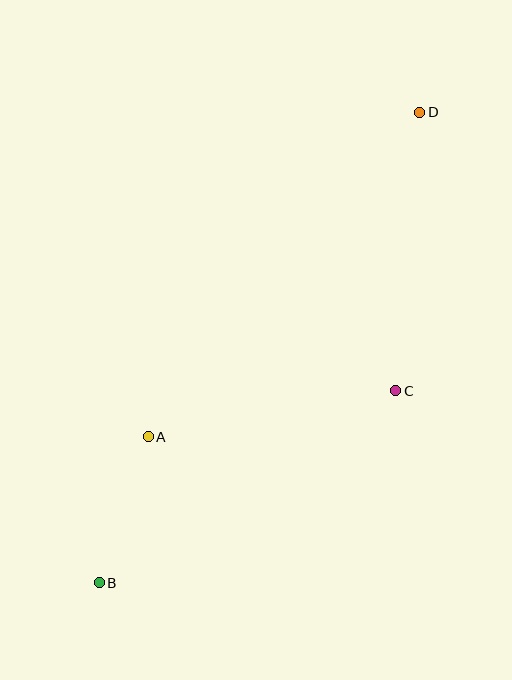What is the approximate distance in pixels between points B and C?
The distance between B and C is approximately 353 pixels.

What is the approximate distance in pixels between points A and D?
The distance between A and D is approximately 423 pixels.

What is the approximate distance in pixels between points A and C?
The distance between A and C is approximately 252 pixels.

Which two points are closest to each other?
Points A and B are closest to each other.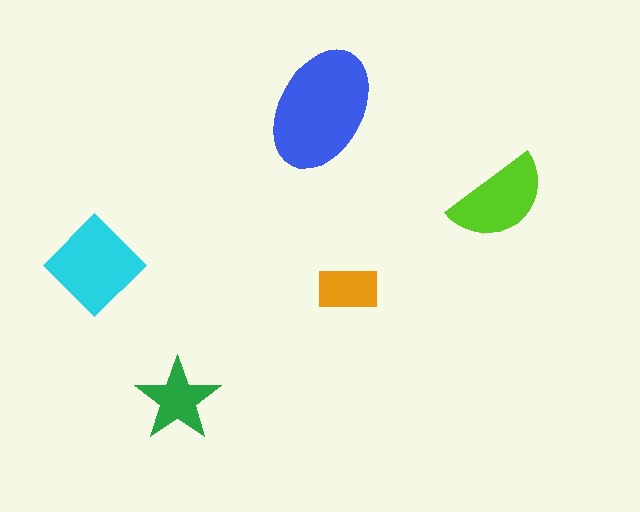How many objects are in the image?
There are 5 objects in the image.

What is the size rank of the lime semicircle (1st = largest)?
3rd.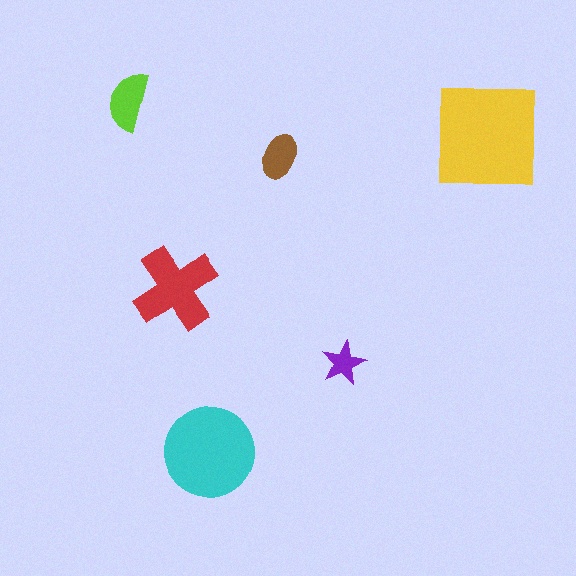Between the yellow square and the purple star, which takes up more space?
The yellow square.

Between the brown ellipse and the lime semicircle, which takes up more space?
The lime semicircle.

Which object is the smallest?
The purple star.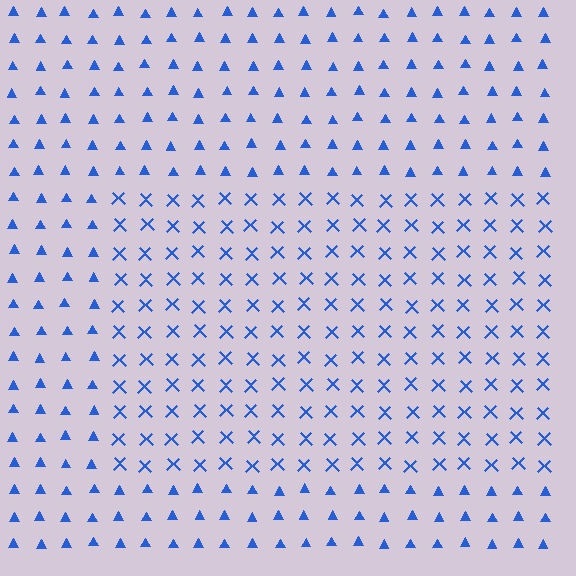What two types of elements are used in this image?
The image uses X marks inside the rectangle region and triangles outside it.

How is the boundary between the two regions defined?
The boundary is defined by a change in element shape: X marks inside vs. triangles outside. All elements share the same color and spacing.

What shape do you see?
I see a rectangle.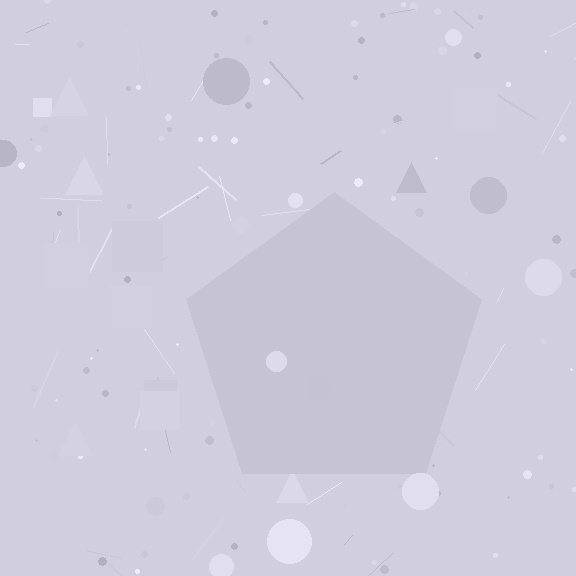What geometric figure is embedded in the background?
A pentagon is embedded in the background.